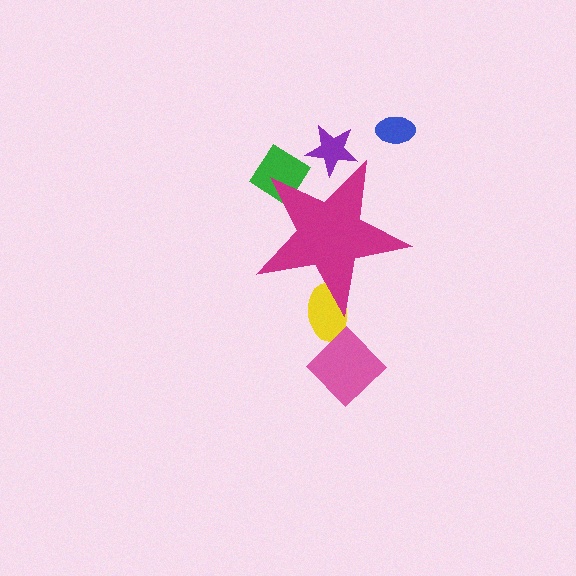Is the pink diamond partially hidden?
No, the pink diamond is fully visible.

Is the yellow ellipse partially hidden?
Yes, the yellow ellipse is partially hidden behind the magenta star.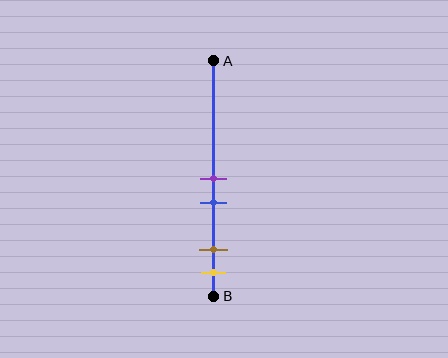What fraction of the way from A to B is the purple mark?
The purple mark is approximately 50% (0.5) of the way from A to B.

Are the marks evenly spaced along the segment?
No, the marks are not evenly spaced.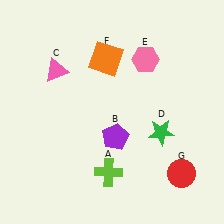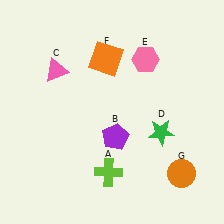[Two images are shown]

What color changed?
The circle (G) changed from red in Image 1 to orange in Image 2.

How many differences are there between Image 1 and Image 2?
There is 1 difference between the two images.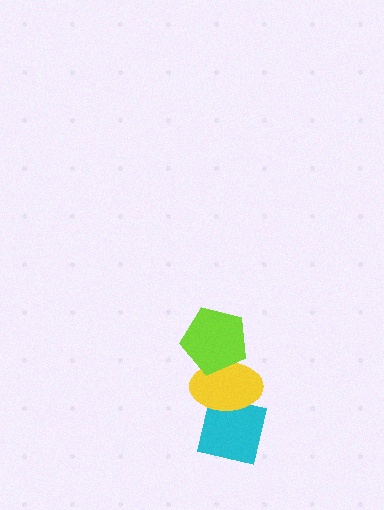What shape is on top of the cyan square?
The yellow ellipse is on top of the cyan square.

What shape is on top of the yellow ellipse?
The lime pentagon is on top of the yellow ellipse.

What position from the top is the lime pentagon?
The lime pentagon is 1st from the top.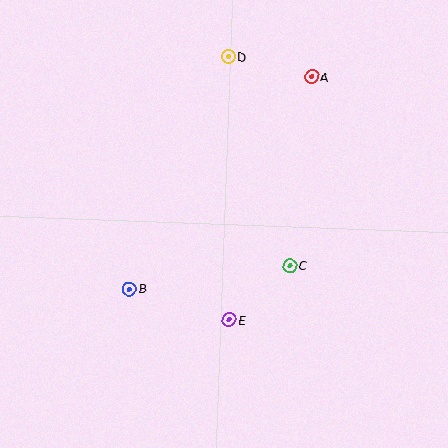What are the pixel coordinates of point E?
Point E is at (229, 320).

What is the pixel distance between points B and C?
The distance between B and C is 162 pixels.